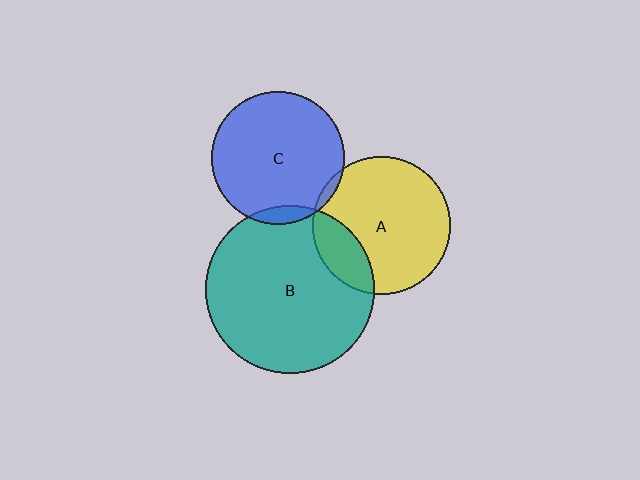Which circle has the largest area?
Circle B (teal).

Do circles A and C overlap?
Yes.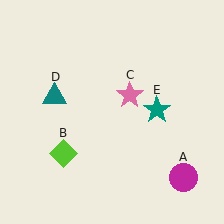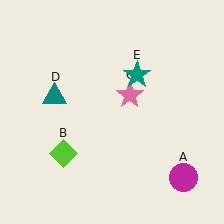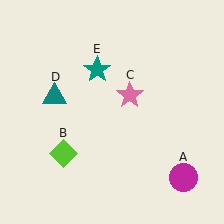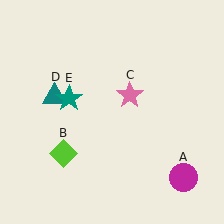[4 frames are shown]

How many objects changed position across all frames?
1 object changed position: teal star (object E).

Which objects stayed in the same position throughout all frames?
Magenta circle (object A) and lime diamond (object B) and pink star (object C) and teal triangle (object D) remained stationary.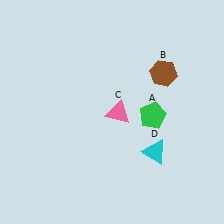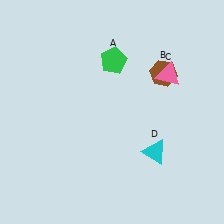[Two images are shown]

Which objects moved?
The objects that moved are: the green pentagon (A), the pink triangle (C).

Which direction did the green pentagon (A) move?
The green pentagon (A) moved up.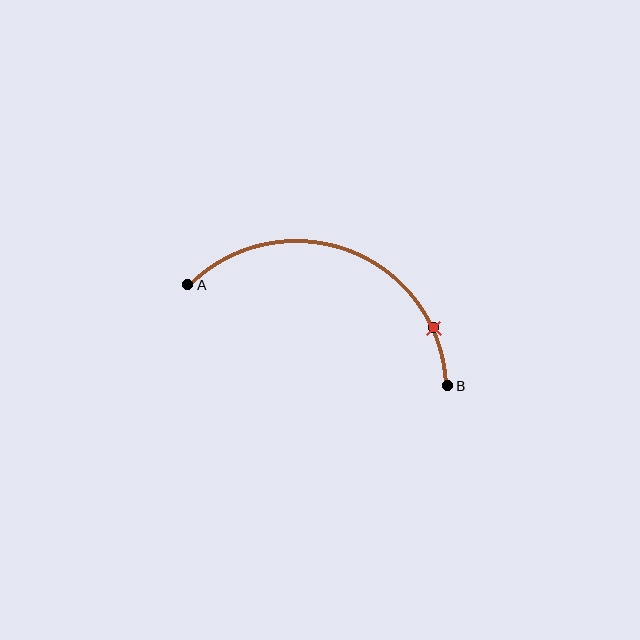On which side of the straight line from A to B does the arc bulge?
The arc bulges above the straight line connecting A and B.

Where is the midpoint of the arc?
The arc midpoint is the point on the curve farthest from the straight line joining A and B. It sits above that line.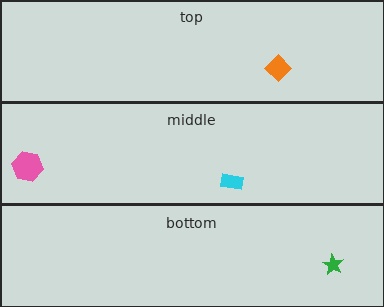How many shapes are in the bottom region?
1.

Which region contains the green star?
The bottom region.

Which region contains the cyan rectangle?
The middle region.